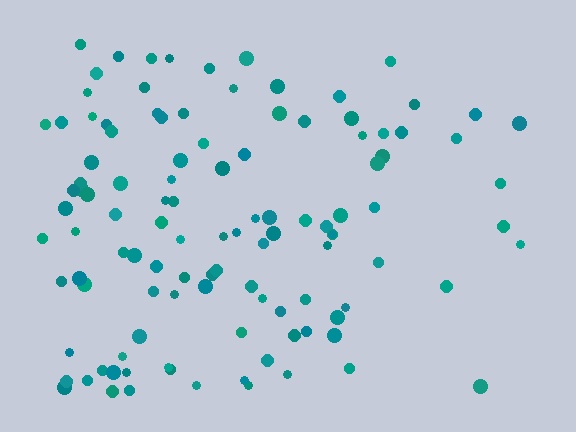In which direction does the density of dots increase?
From right to left, with the left side densest.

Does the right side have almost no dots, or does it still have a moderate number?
Still a moderate number, just noticeably fewer than the left.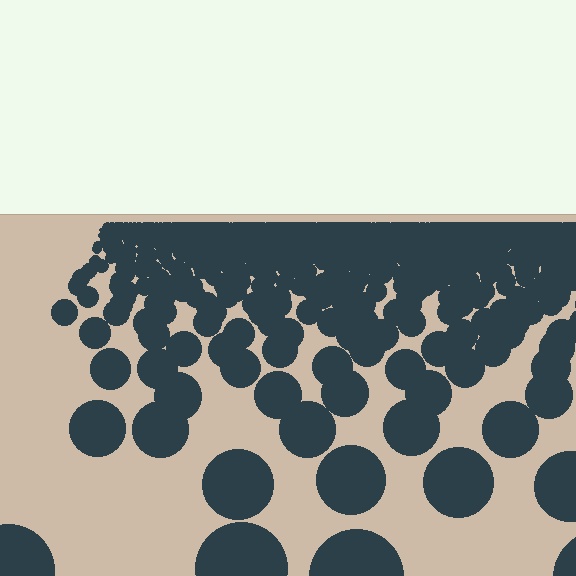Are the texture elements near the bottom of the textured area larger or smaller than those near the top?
Larger. Near the bottom, elements are closer to the viewer and appear at a bigger on-screen size.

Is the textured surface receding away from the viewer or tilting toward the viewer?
The surface is receding away from the viewer. Texture elements get smaller and denser toward the top.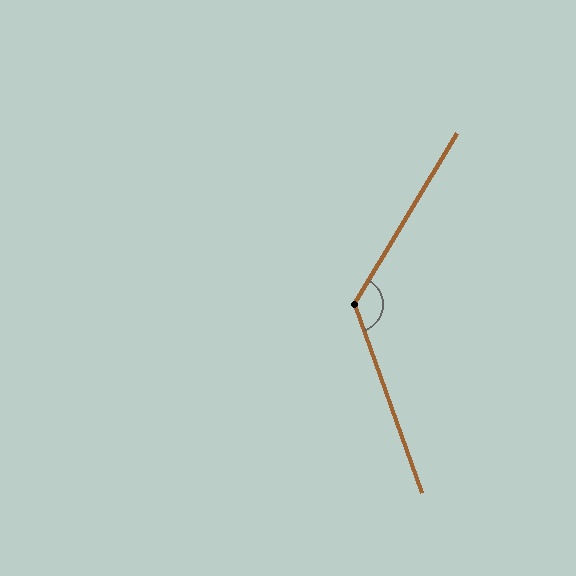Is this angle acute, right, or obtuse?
It is obtuse.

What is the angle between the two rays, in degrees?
Approximately 130 degrees.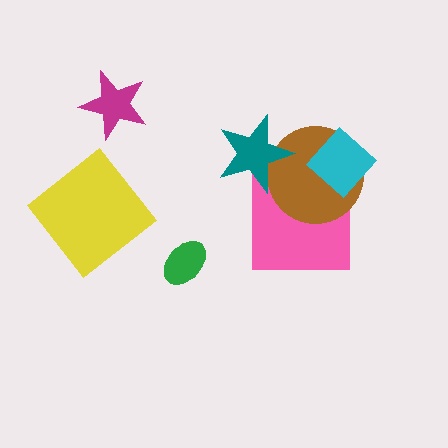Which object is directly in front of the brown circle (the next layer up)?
The teal star is directly in front of the brown circle.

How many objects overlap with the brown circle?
3 objects overlap with the brown circle.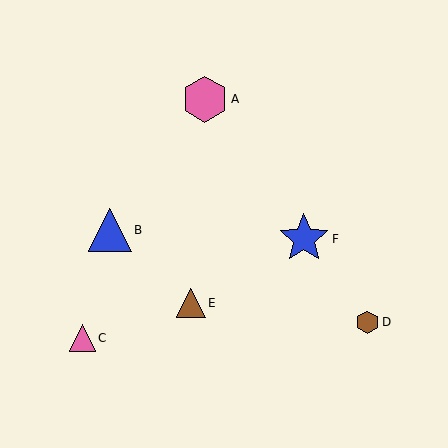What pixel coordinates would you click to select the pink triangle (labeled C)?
Click at (82, 338) to select the pink triangle C.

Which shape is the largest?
The blue star (labeled F) is the largest.